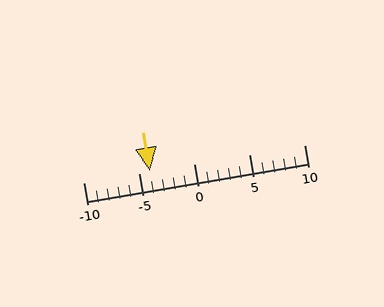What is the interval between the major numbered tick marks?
The major tick marks are spaced 5 units apart.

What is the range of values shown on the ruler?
The ruler shows values from -10 to 10.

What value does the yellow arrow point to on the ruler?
The yellow arrow points to approximately -4.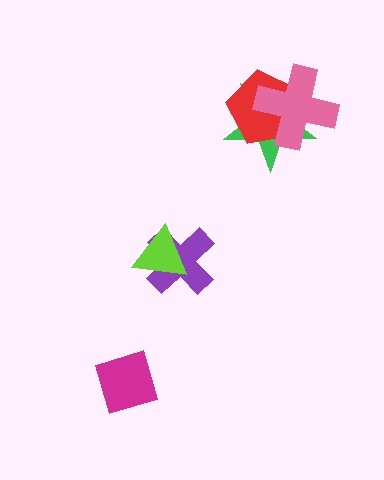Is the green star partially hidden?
Yes, it is partially covered by another shape.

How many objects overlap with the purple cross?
1 object overlaps with the purple cross.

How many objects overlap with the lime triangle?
1 object overlaps with the lime triangle.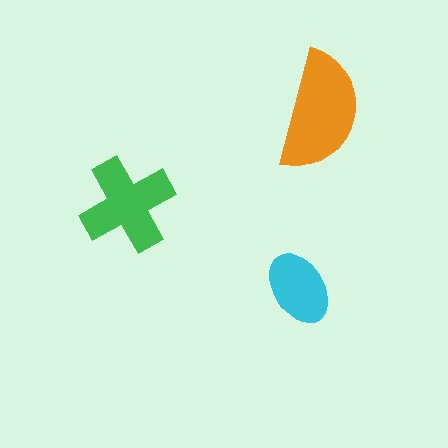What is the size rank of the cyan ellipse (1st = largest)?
3rd.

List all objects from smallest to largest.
The cyan ellipse, the green cross, the orange semicircle.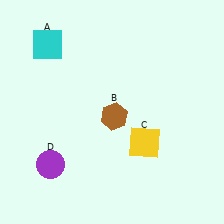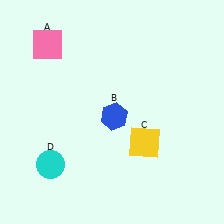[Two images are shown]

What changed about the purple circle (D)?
In Image 1, D is purple. In Image 2, it changed to cyan.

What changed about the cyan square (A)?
In Image 1, A is cyan. In Image 2, it changed to pink.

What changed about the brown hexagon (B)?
In Image 1, B is brown. In Image 2, it changed to blue.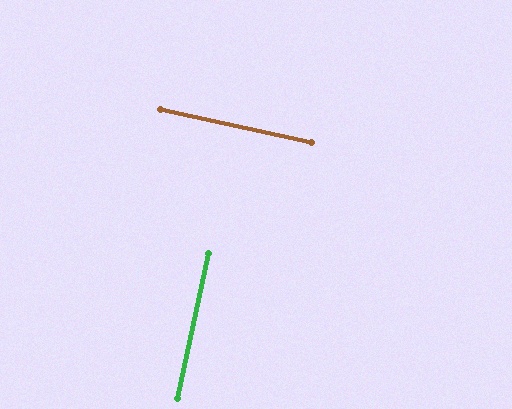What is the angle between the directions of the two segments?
Approximately 90 degrees.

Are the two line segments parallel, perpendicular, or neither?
Perpendicular — they meet at approximately 90°.